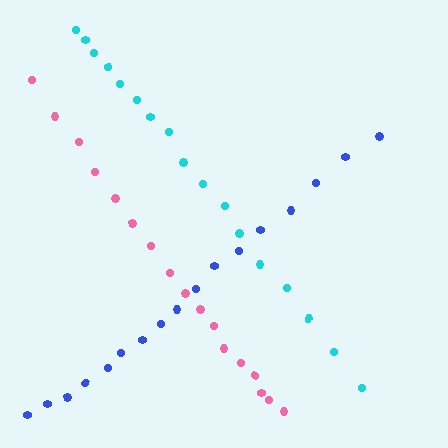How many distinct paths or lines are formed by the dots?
There are 3 distinct paths.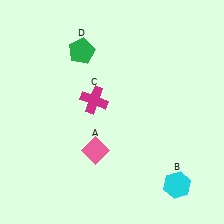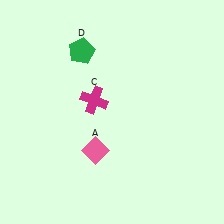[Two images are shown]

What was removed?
The cyan hexagon (B) was removed in Image 2.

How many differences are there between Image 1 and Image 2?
There is 1 difference between the two images.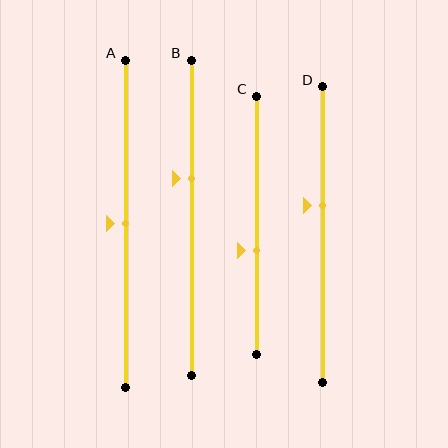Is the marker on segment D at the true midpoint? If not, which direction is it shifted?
No, the marker on segment D is shifted upward by about 10% of the segment length.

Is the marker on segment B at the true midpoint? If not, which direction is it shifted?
No, the marker on segment B is shifted upward by about 12% of the segment length.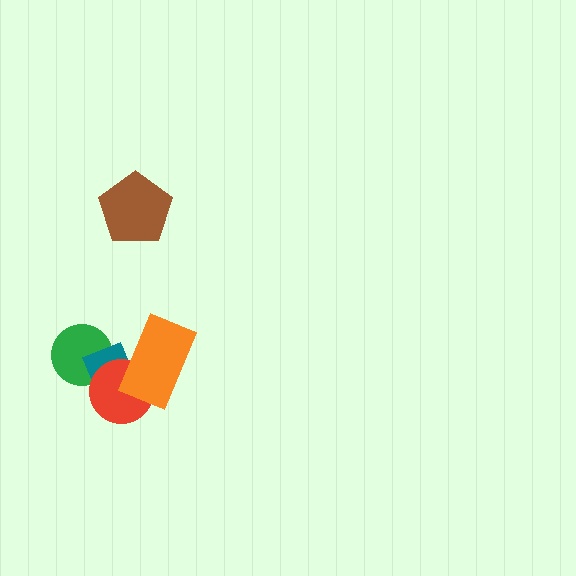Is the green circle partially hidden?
Yes, it is partially covered by another shape.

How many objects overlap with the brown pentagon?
0 objects overlap with the brown pentagon.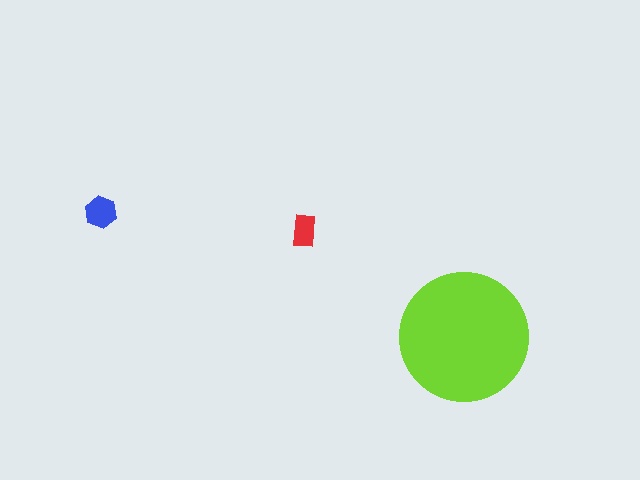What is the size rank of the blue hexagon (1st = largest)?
2nd.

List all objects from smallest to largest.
The red rectangle, the blue hexagon, the lime circle.